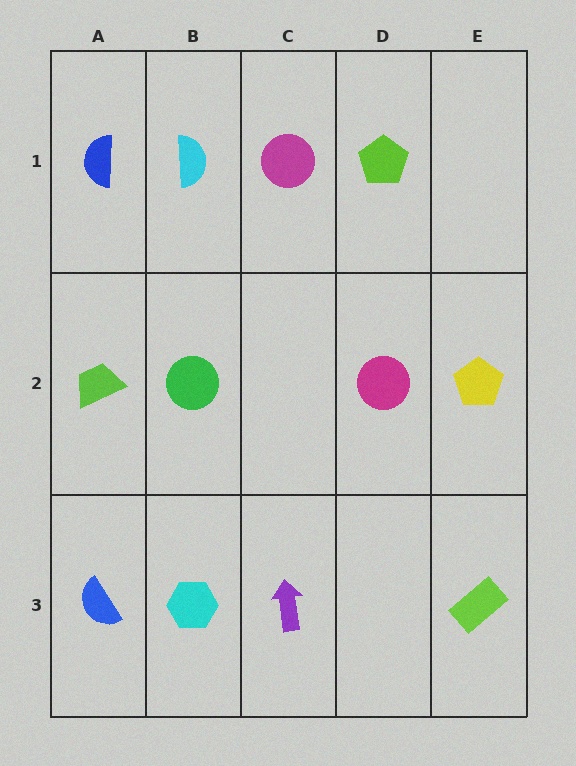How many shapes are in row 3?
4 shapes.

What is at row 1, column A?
A blue semicircle.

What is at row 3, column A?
A blue semicircle.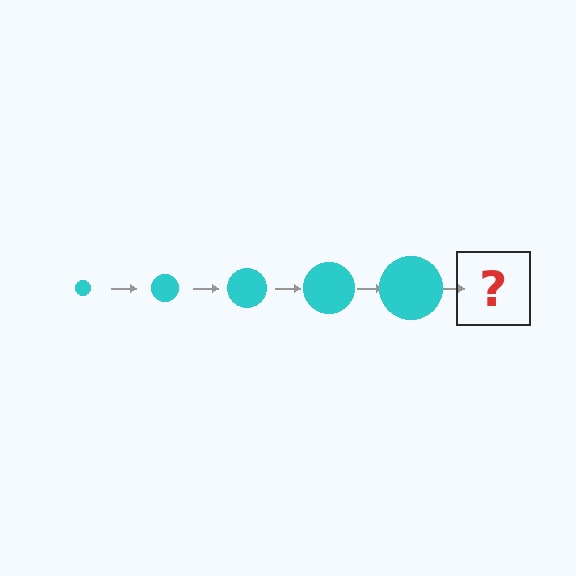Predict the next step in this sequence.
The next step is a cyan circle, larger than the previous one.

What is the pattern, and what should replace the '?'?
The pattern is that the circle gets progressively larger each step. The '?' should be a cyan circle, larger than the previous one.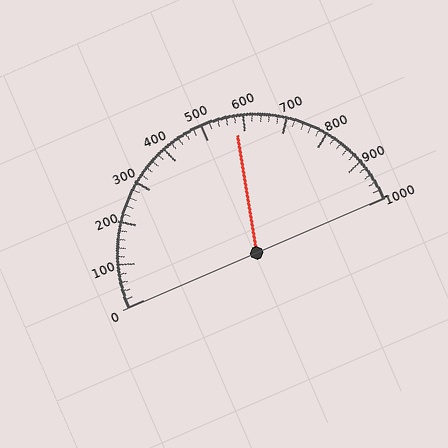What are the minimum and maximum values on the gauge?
The gauge ranges from 0 to 1000.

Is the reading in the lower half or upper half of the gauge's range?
The reading is in the upper half of the range (0 to 1000).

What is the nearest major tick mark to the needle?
The nearest major tick mark is 600.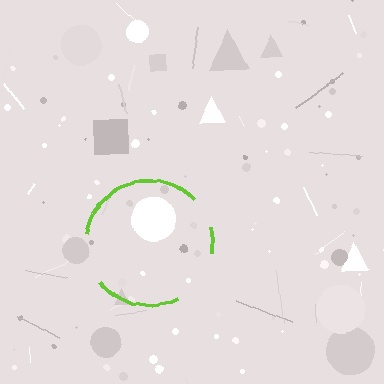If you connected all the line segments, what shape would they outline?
They would outline a circle.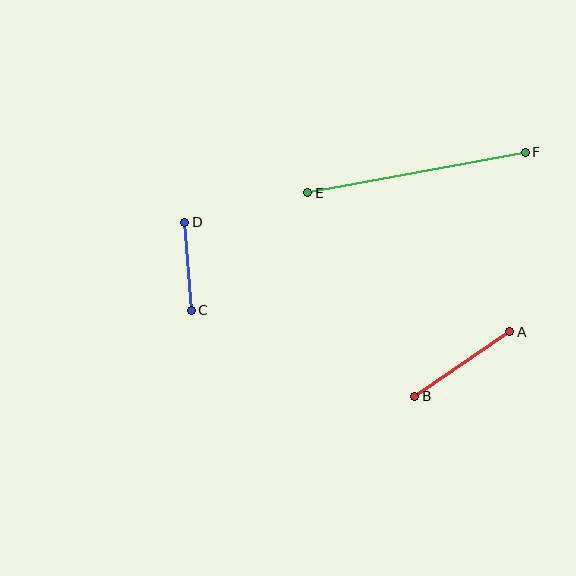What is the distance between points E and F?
The distance is approximately 221 pixels.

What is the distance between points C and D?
The distance is approximately 88 pixels.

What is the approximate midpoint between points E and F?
The midpoint is at approximately (417, 172) pixels.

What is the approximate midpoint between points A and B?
The midpoint is at approximately (462, 364) pixels.